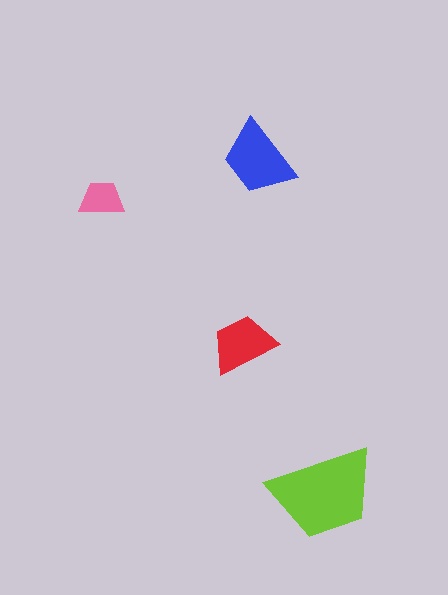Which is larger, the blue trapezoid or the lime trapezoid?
The lime one.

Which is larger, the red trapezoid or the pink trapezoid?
The red one.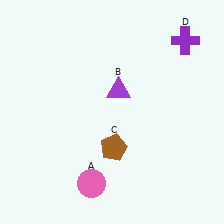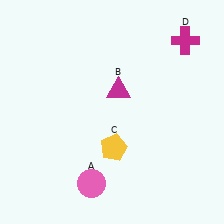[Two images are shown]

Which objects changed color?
B changed from purple to magenta. C changed from brown to yellow. D changed from purple to magenta.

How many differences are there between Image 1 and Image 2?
There are 3 differences between the two images.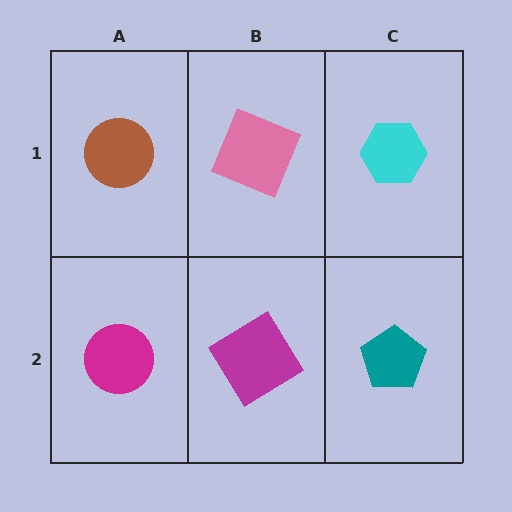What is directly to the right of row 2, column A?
A magenta diamond.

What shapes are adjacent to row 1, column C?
A teal pentagon (row 2, column C), a pink square (row 1, column B).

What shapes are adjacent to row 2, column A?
A brown circle (row 1, column A), a magenta diamond (row 2, column B).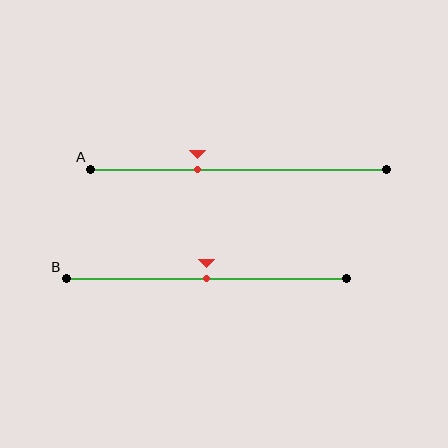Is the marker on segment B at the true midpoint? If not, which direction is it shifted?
Yes, the marker on segment B is at the true midpoint.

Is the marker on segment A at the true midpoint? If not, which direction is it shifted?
No, the marker on segment A is shifted to the left by about 14% of the segment length.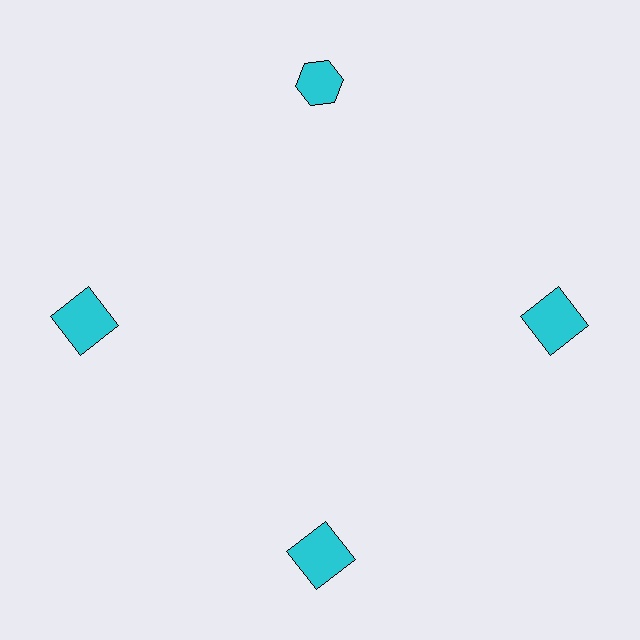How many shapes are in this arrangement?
There are 4 shapes arranged in a ring pattern.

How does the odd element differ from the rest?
It has a different shape: hexagon instead of square.